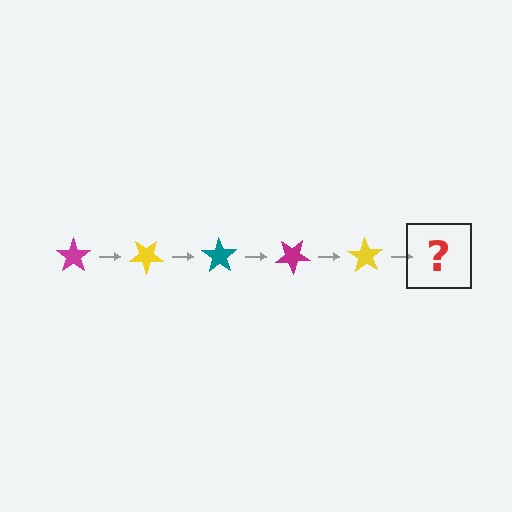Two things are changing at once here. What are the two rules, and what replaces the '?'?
The two rules are that it rotates 35 degrees each step and the color cycles through magenta, yellow, and teal. The '?' should be a teal star, rotated 175 degrees from the start.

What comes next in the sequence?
The next element should be a teal star, rotated 175 degrees from the start.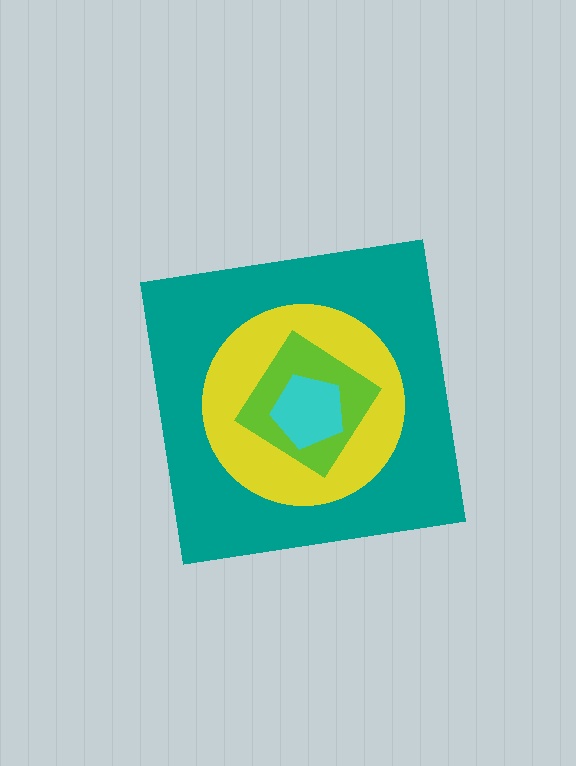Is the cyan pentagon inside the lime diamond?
Yes.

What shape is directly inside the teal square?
The yellow circle.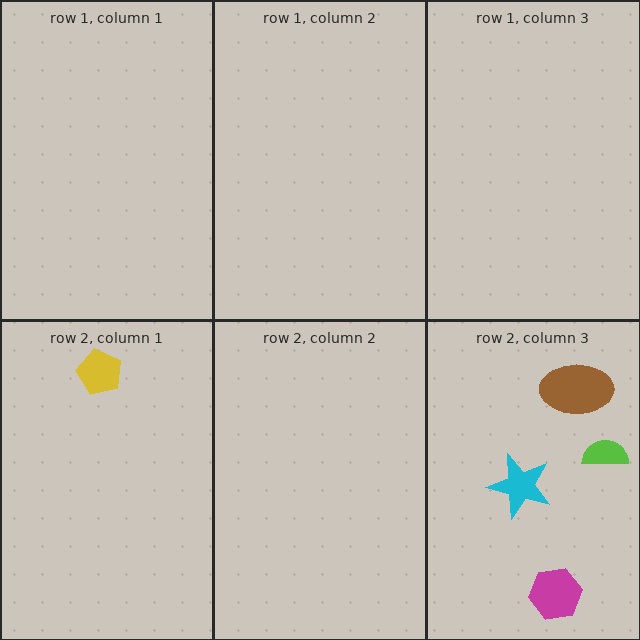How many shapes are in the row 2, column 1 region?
1.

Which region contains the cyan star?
The row 2, column 3 region.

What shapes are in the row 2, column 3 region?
The cyan star, the lime semicircle, the brown ellipse, the magenta hexagon.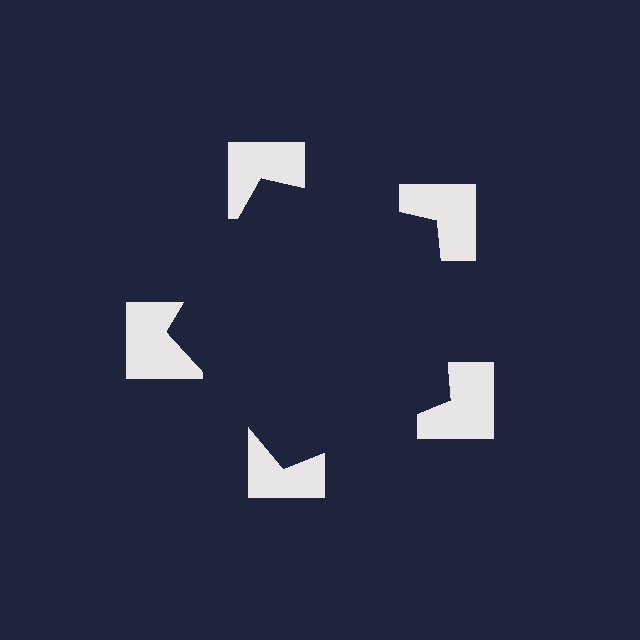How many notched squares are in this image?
There are 5 — one at each vertex of the illusory pentagon.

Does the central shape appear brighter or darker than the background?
It typically appears slightly darker than the background, even though no actual brightness change is drawn.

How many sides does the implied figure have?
5 sides.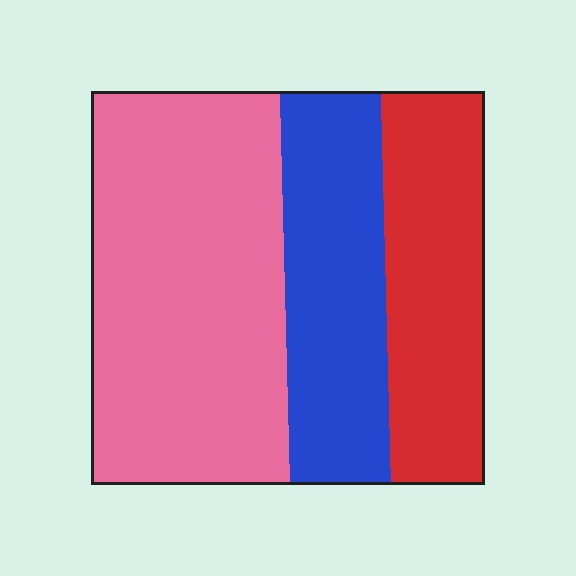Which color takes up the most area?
Pink, at roughly 50%.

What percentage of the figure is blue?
Blue covers 26% of the figure.